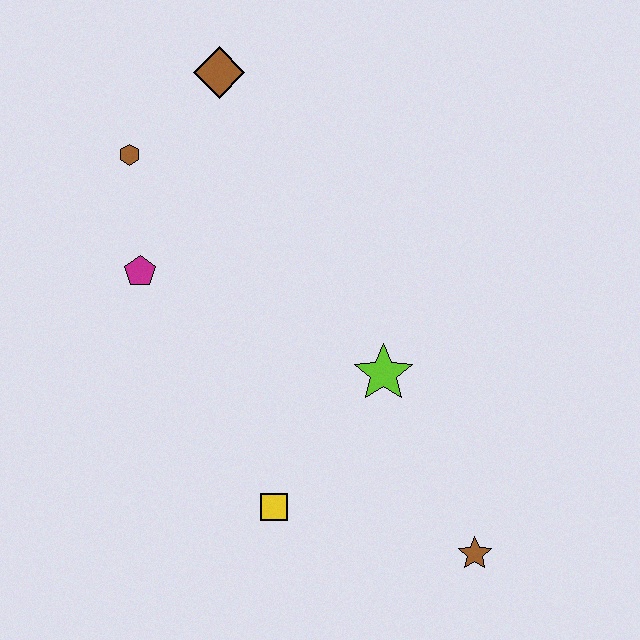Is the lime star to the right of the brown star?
No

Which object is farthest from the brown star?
The brown diamond is farthest from the brown star.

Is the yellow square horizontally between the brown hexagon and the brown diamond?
No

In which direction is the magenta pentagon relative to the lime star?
The magenta pentagon is to the left of the lime star.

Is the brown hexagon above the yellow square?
Yes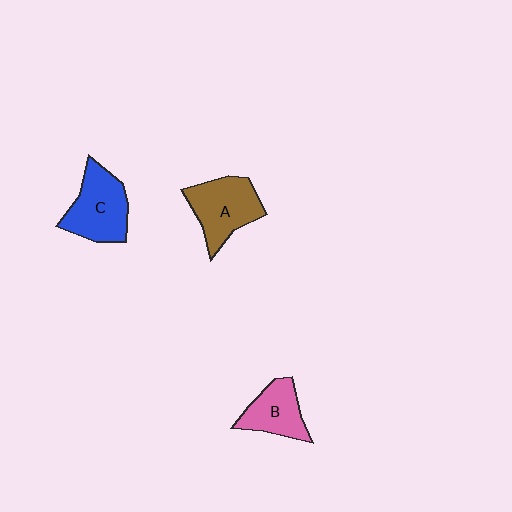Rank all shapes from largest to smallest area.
From largest to smallest: C (blue), A (brown), B (pink).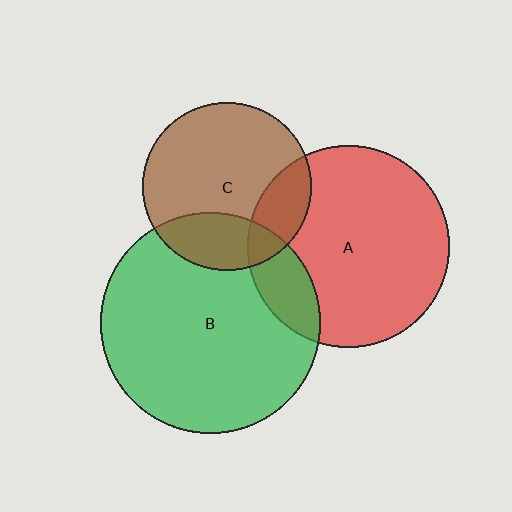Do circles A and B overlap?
Yes.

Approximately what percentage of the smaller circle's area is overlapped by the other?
Approximately 15%.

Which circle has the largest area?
Circle B (green).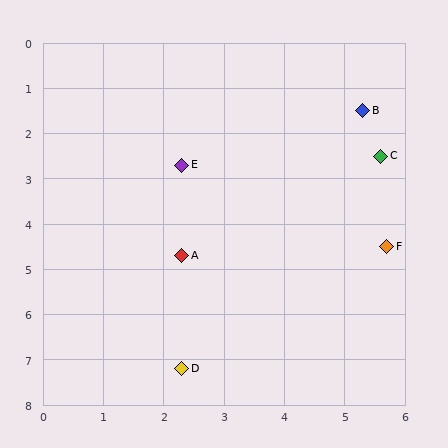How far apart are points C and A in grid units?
Points C and A are about 4.0 grid units apart.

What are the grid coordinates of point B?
Point B is at approximately (5.3, 1.5).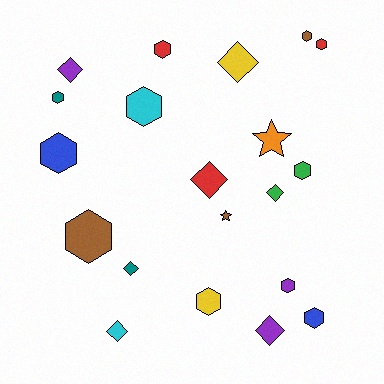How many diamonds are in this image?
There are 7 diamonds.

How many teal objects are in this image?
There are 2 teal objects.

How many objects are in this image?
There are 20 objects.